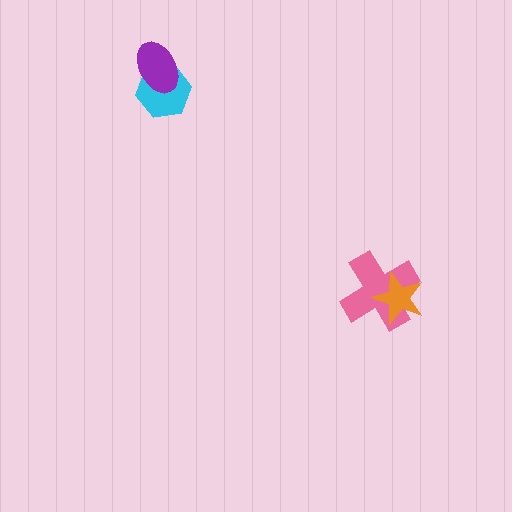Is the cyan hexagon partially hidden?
Yes, it is partially covered by another shape.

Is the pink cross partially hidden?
Yes, it is partially covered by another shape.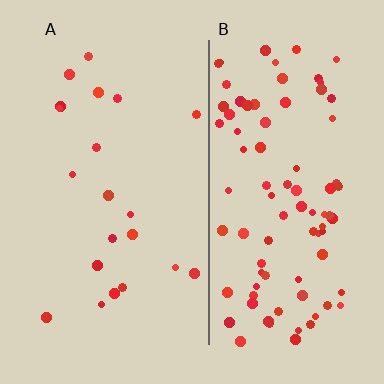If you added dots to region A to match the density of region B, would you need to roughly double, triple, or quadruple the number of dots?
Approximately quadruple.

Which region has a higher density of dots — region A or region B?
B (the right).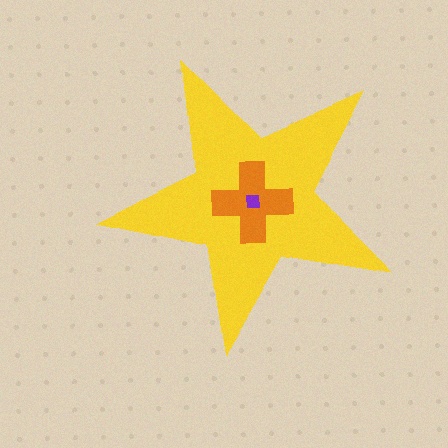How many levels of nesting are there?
3.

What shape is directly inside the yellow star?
The orange cross.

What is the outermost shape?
The yellow star.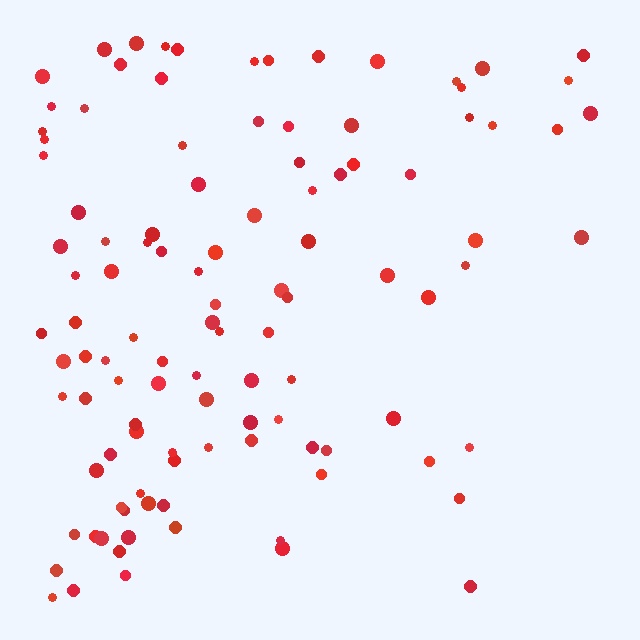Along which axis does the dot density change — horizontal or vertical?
Horizontal.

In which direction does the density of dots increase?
From right to left, with the left side densest.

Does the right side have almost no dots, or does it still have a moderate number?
Still a moderate number, just noticeably fewer than the left.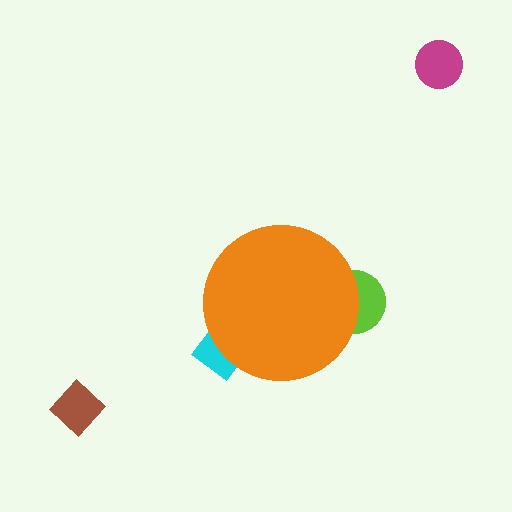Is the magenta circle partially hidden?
No, the magenta circle is fully visible.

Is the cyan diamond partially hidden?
Yes, the cyan diamond is partially hidden behind the orange circle.